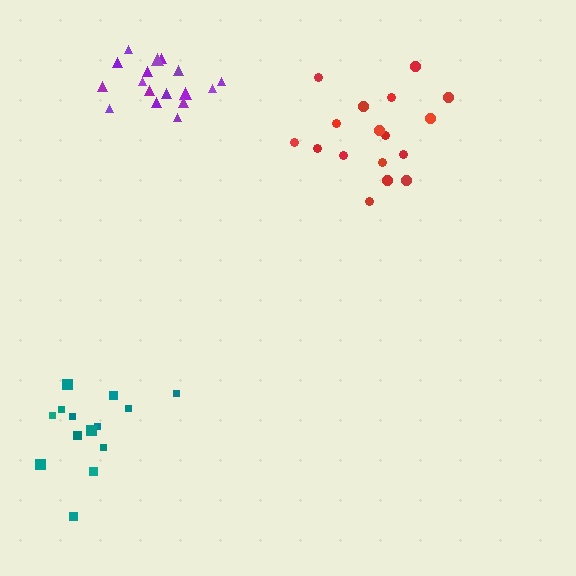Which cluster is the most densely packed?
Purple.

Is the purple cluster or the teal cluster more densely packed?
Purple.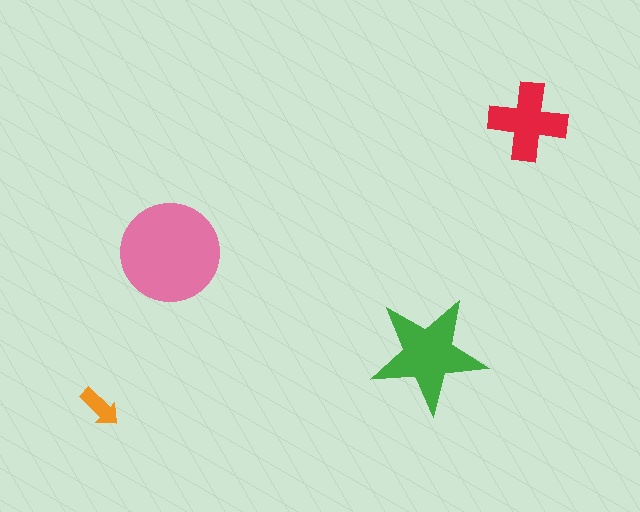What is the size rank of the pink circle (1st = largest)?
1st.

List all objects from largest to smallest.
The pink circle, the green star, the red cross, the orange arrow.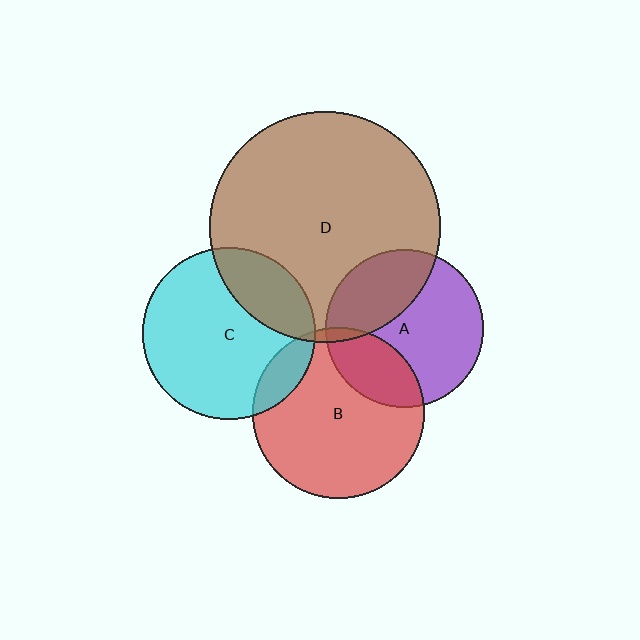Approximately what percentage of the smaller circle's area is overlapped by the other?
Approximately 35%.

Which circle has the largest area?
Circle D (brown).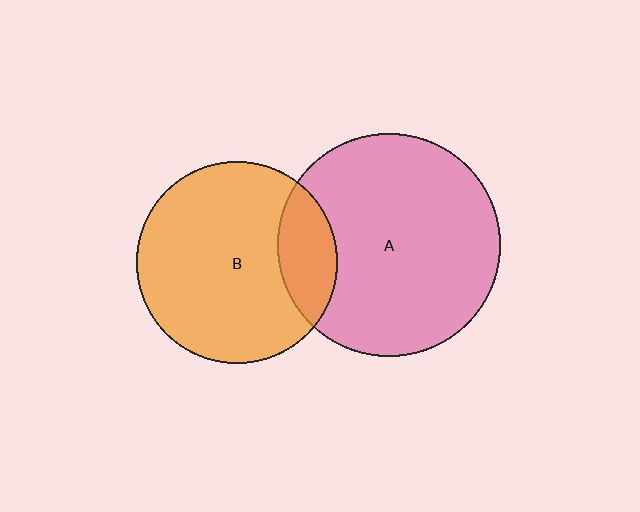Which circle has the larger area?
Circle A (pink).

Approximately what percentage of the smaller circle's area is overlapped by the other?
Approximately 20%.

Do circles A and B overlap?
Yes.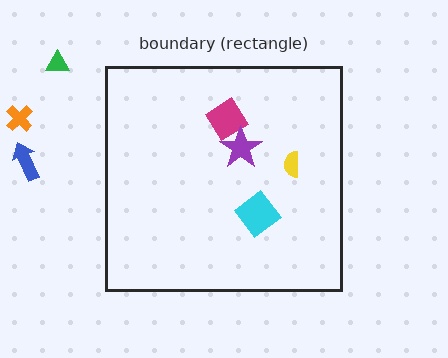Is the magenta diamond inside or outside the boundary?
Inside.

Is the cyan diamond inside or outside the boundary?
Inside.